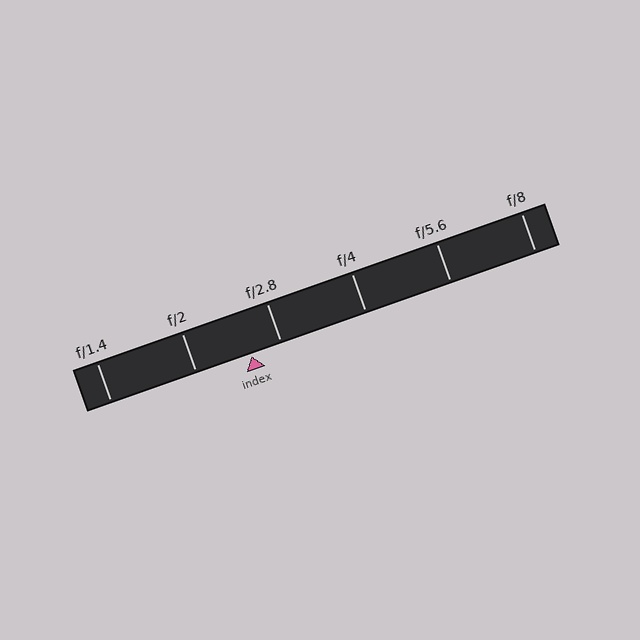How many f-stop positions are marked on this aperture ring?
There are 6 f-stop positions marked.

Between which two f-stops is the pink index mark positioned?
The index mark is between f/2 and f/2.8.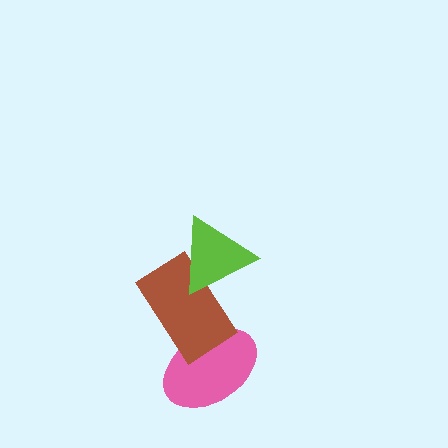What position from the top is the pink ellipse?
The pink ellipse is 3rd from the top.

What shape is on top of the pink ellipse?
The brown rectangle is on top of the pink ellipse.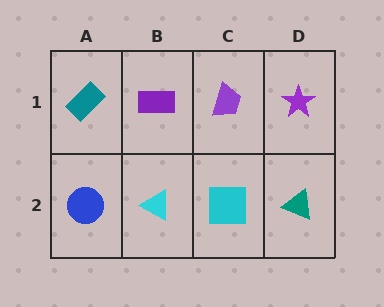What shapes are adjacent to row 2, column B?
A purple rectangle (row 1, column B), a blue circle (row 2, column A), a cyan square (row 2, column C).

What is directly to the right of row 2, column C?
A teal triangle.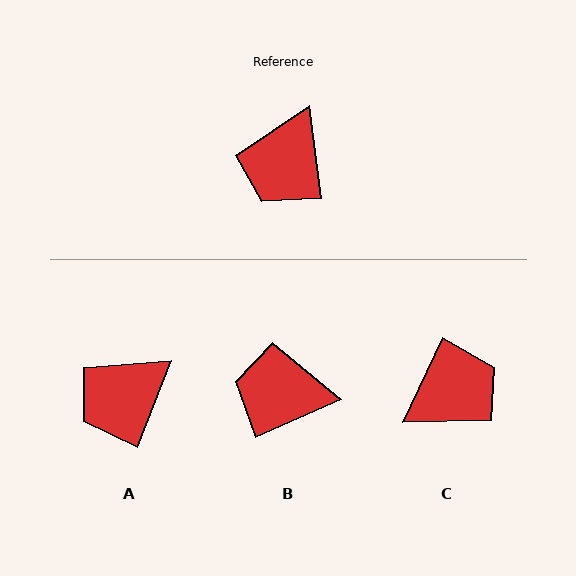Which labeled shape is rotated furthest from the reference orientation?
C, about 148 degrees away.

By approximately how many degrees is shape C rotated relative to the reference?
Approximately 148 degrees counter-clockwise.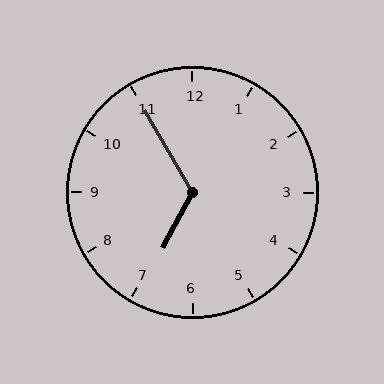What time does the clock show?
6:55.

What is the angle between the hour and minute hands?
Approximately 122 degrees.